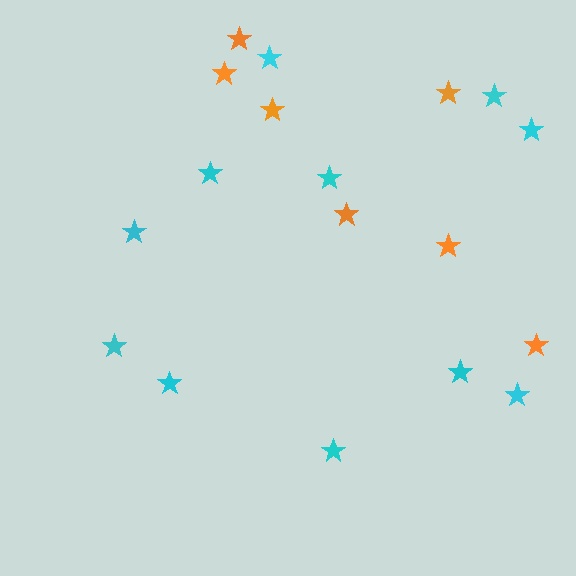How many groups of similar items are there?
There are 2 groups: one group of cyan stars (11) and one group of orange stars (7).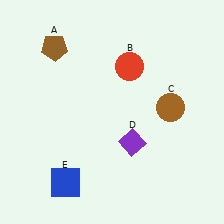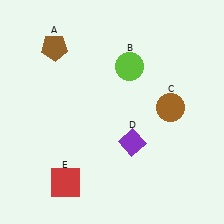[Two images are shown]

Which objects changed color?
B changed from red to lime. E changed from blue to red.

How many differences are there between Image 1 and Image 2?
There are 2 differences between the two images.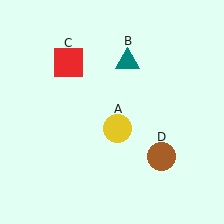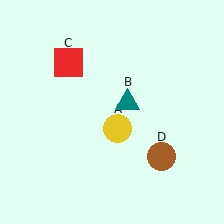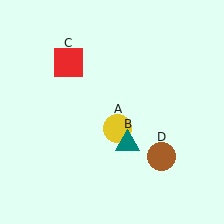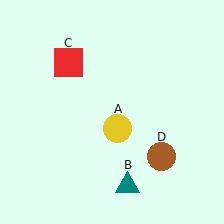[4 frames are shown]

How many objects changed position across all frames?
1 object changed position: teal triangle (object B).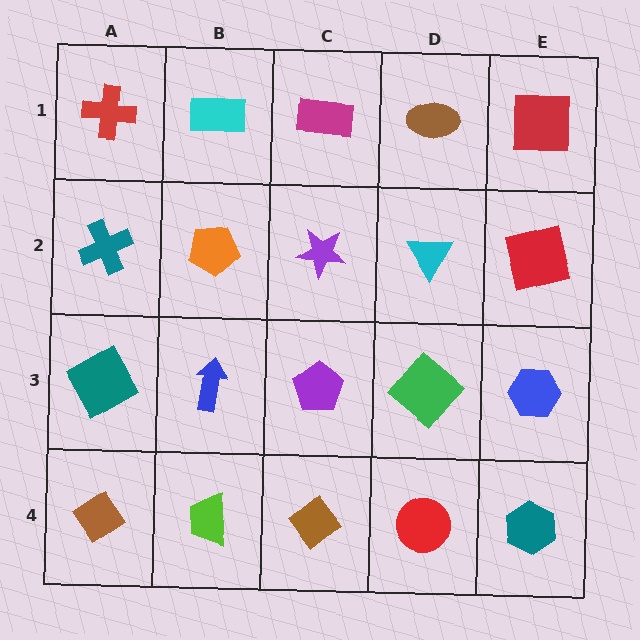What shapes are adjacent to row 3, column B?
An orange pentagon (row 2, column B), a lime trapezoid (row 4, column B), a teal square (row 3, column A), a purple pentagon (row 3, column C).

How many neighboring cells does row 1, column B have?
3.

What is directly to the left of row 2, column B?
A teal cross.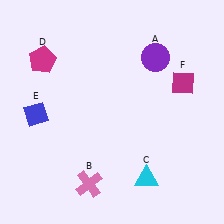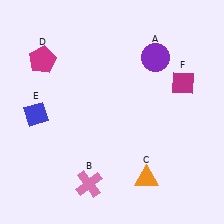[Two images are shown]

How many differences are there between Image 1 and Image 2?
There is 1 difference between the two images.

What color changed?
The triangle (C) changed from cyan in Image 1 to orange in Image 2.